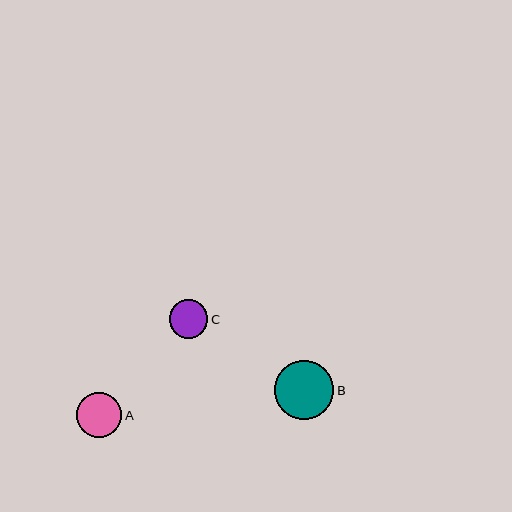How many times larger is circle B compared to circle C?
Circle B is approximately 1.5 times the size of circle C.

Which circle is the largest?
Circle B is the largest with a size of approximately 59 pixels.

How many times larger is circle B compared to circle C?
Circle B is approximately 1.5 times the size of circle C.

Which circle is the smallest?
Circle C is the smallest with a size of approximately 39 pixels.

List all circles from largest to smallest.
From largest to smallest: B, A, C.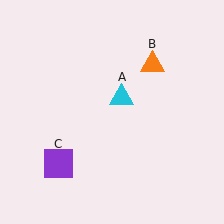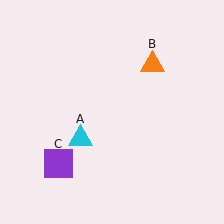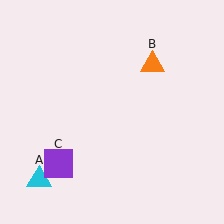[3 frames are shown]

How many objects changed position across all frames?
1 object changed position: cyan triangle (object A).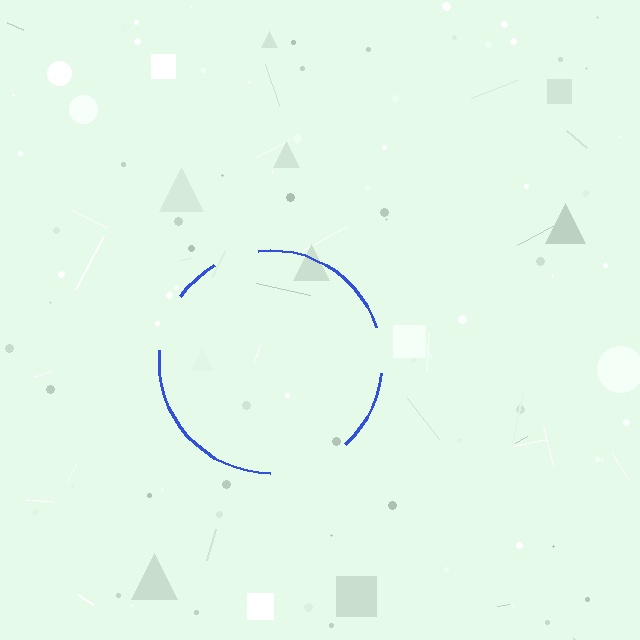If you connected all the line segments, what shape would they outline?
They would outline a circle.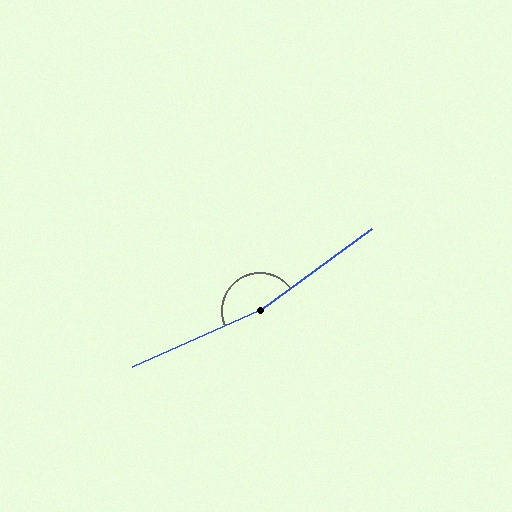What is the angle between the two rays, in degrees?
Approximately 168 degrees.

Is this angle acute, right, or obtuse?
It is obtuse.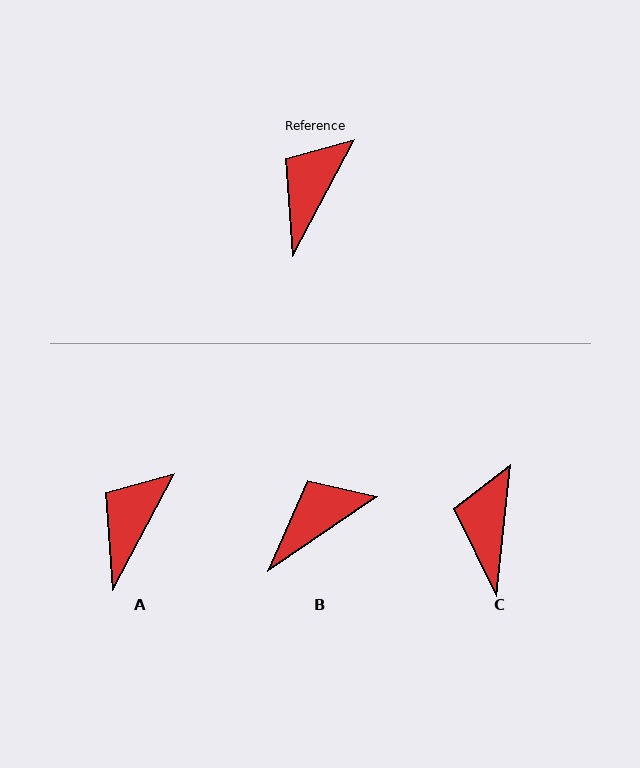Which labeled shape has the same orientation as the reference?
A.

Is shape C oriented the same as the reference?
No, it is off by about 22 degrees.